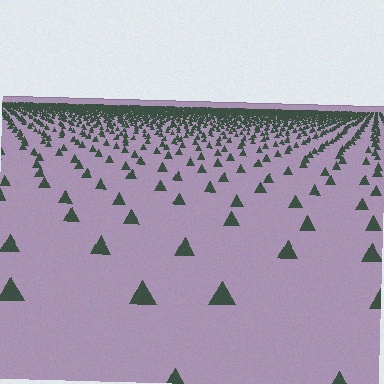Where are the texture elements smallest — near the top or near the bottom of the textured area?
Near the top.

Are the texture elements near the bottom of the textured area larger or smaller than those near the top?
Larger. Near the bottom, elements are closer to the viewer and appear at a bigger on-screen size.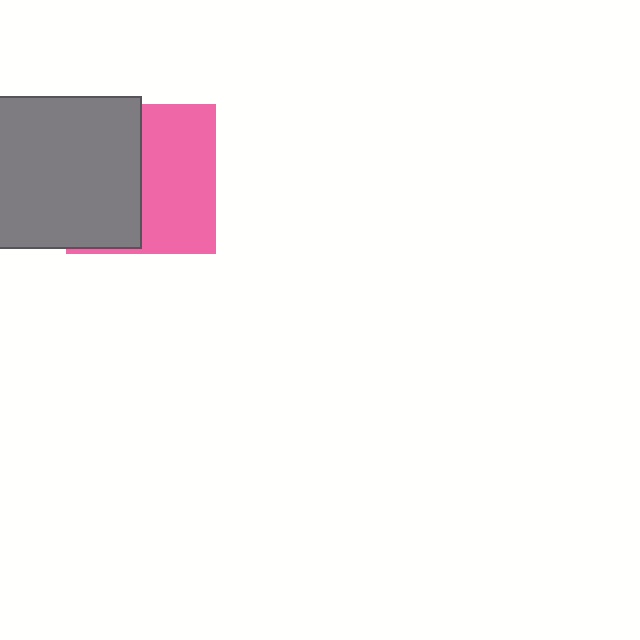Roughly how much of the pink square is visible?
About half of it is visible (roughly 51%).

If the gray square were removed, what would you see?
You would see the complete pink square.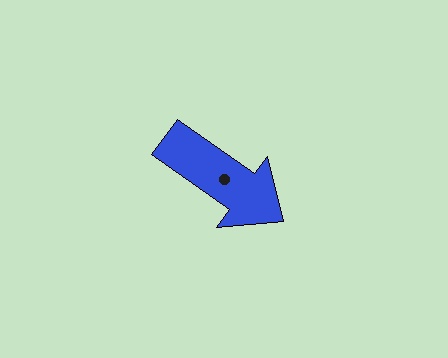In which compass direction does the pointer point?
Southeast.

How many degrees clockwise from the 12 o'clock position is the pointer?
Approximately 125 degrees.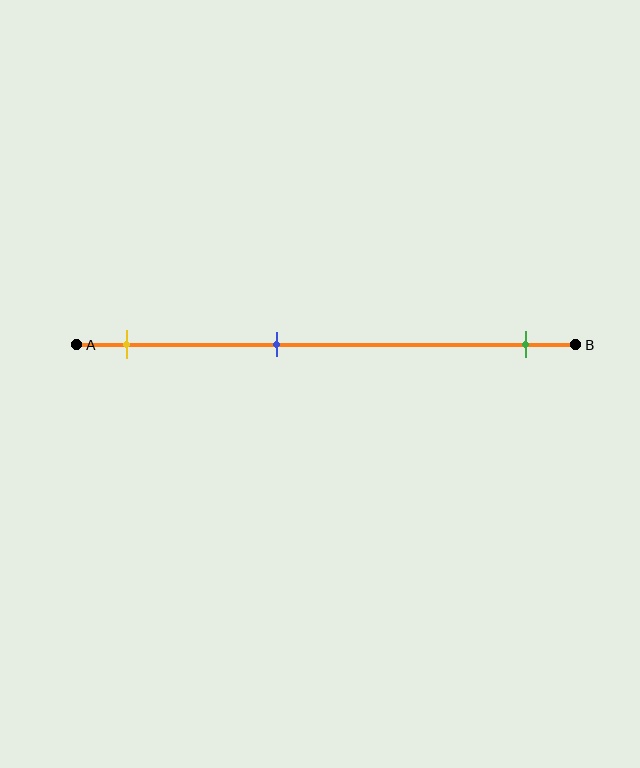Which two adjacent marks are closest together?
The yellow and blue marks are the closest adjacent pair.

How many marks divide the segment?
There are 3 marks dividing the segment.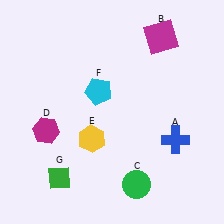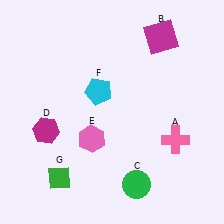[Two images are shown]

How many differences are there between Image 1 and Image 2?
There are 2 differences between the two images.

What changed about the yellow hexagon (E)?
In Image 1, E is yellow. In Image 2, it changed to pink.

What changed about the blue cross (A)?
In Image 1, A is blue. In Image 2, it changed to pink.